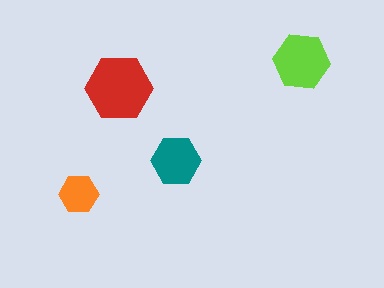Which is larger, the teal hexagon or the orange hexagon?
The teal one.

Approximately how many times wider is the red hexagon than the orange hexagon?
About 1.5 times wider.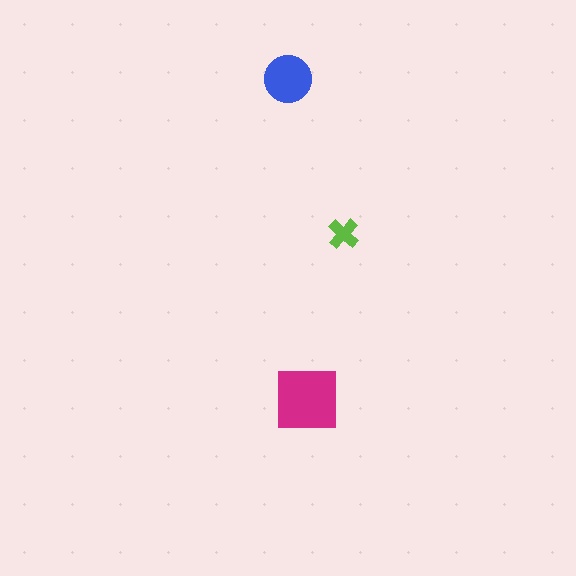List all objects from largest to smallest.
The magenta square, the blue circle, the lime cross.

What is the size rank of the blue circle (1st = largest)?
2nd.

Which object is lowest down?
The magenta square is bottommost.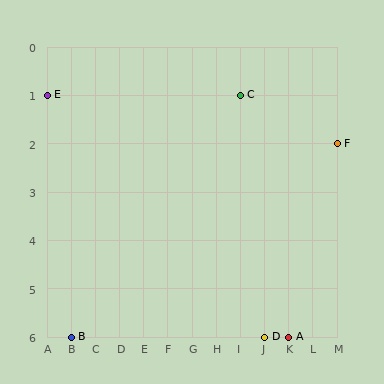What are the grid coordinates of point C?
Point C is at grid coordinates (I, 1).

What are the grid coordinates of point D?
Point D is at grid coordinates (J, 6).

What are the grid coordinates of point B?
Point B is at grid coordinates (B, 6).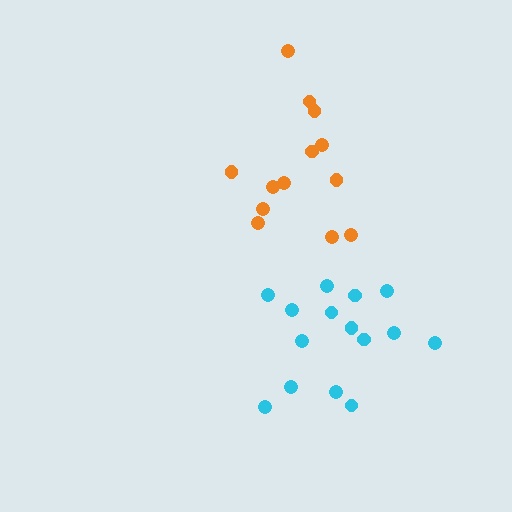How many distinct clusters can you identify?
There are 2 distinct clusters.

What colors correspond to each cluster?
The clusters are colored: cyan, orange.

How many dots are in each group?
Group 1: 15 dots, Group 2: 13 dots (28 total).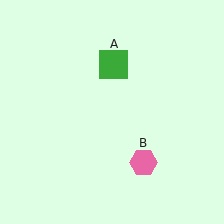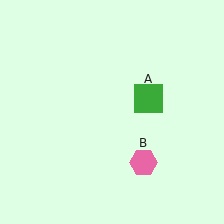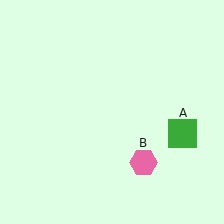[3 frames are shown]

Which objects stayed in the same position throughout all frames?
Pink hexagon (object B) remained stationary.